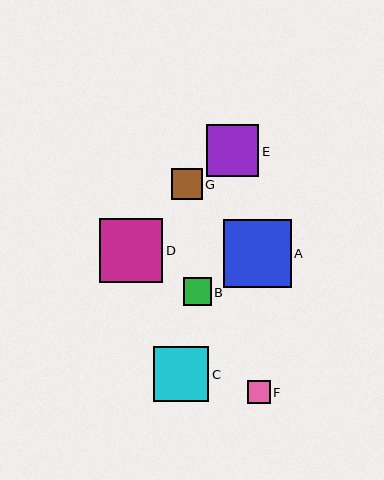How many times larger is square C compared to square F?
Square C is approximately 2.4 times the size of square F.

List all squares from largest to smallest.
From largest to smallest: A, D, C, E, G, B, F.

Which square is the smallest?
Square F is the smallest with a size of approximately 23 pixels.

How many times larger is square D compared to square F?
Square D is approximately 2.7 times the size of square F.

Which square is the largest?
Square A is the largest with a size of approximately 68 pixels.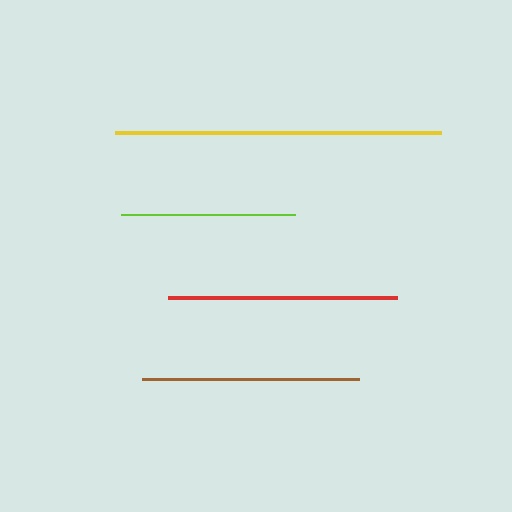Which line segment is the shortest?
The lime line is the shortest at approximately 174 pixels.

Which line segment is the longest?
The yellow line is the longest at approximately 326 pixels.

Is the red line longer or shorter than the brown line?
The red line is longer than the brown line.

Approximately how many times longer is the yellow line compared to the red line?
The yellow line is approximately 1.4 times the length of the red line.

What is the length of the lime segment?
The lime segment is approximately 174 pixels long.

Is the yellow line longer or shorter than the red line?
The yellow line is longer than the red line.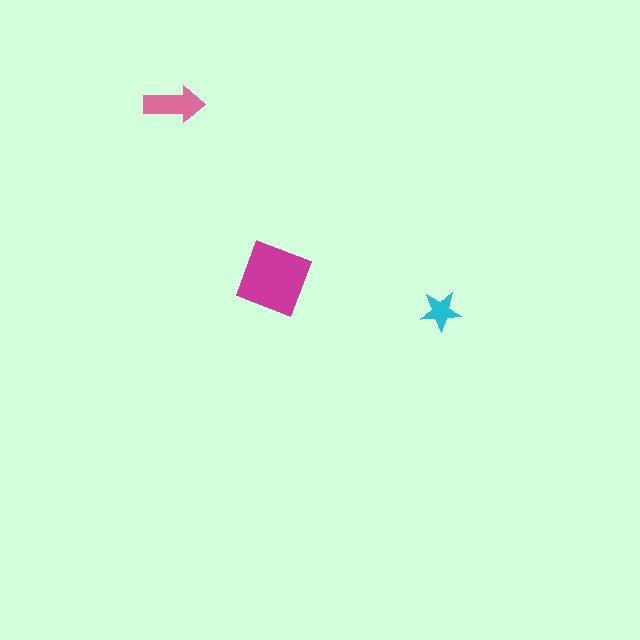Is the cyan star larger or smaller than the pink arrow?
Smaller.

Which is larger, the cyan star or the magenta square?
The magenta square.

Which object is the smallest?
The cyan star.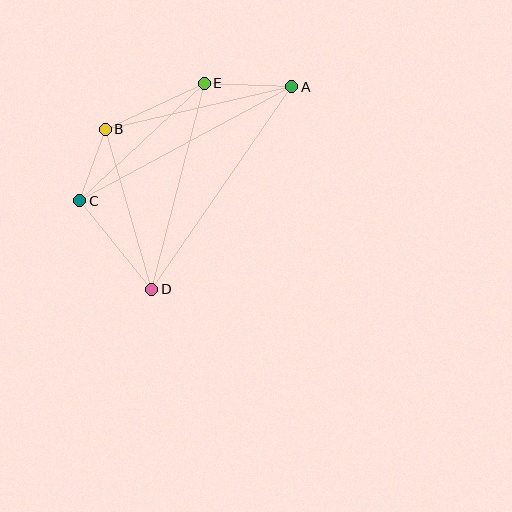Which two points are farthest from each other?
Points A and D are farthest from each other.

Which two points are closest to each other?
Points B and C are closest to each other.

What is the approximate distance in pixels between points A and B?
The distance between A and B is approximately 191 pixels.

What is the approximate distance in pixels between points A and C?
The distance between A and C is approximately 241 pixels.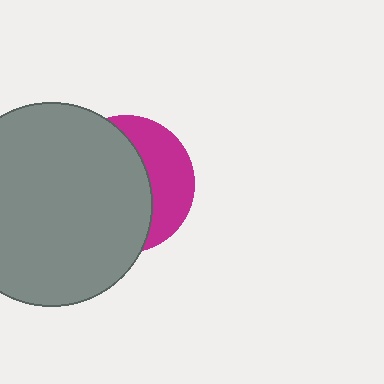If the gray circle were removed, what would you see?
You would see the complete magenta circle.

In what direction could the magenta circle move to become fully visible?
The magenta circle could move right. That would shift it out from behind the gray circle entirely.